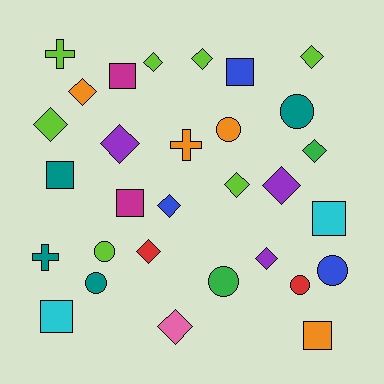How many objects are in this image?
There are 30 objects.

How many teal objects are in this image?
There are 4 teal objects.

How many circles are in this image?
There are 7 circles.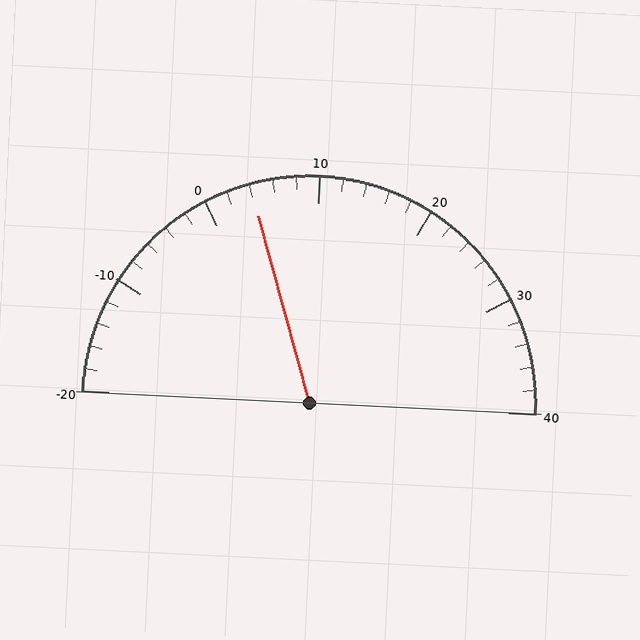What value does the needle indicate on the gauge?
The needle indicates approximately 4.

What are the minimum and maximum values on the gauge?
The gauge ranges from -20 to 40.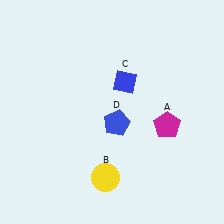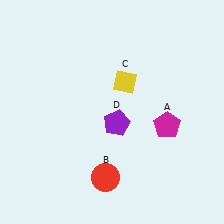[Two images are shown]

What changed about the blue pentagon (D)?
In Image 1, D is blue. In Image 2, it changed to purple.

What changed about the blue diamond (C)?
In Image 1, C is blue. In Image 2, it changed to yellow.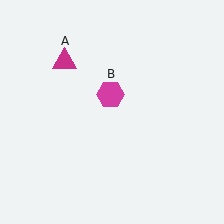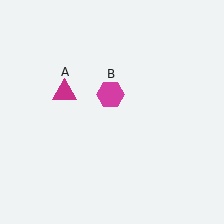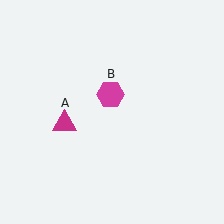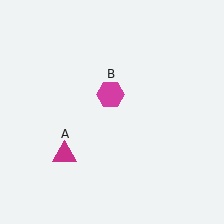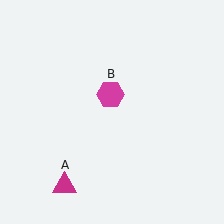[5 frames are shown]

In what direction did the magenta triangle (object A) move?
The magenta triangle (object A) moved down.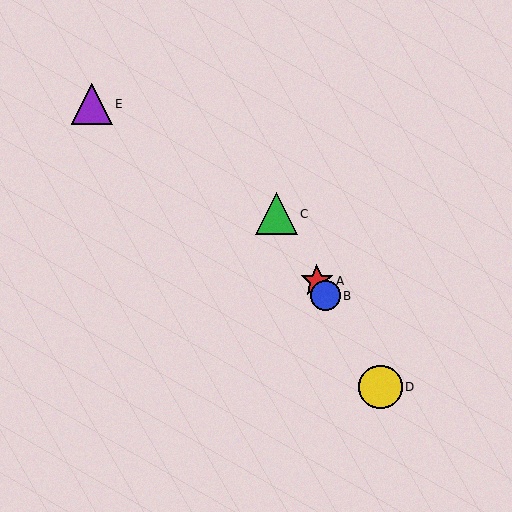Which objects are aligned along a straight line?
Objects A, B, C, D are aligned along a straight line.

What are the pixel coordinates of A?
Object A is at (317, 281).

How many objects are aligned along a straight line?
4 objects (A, B, C, D) are aligned along a straight line.